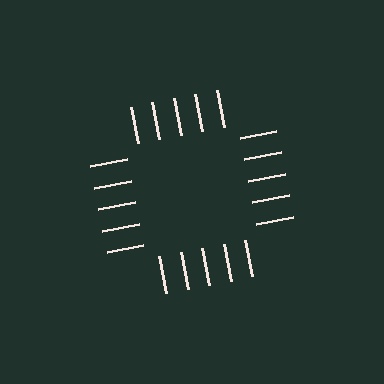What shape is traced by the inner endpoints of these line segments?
An illusory square — the line segments terminate on its edges but no continuous stroke is drawn.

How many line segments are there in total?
20 — 5 along each of the 4 edges.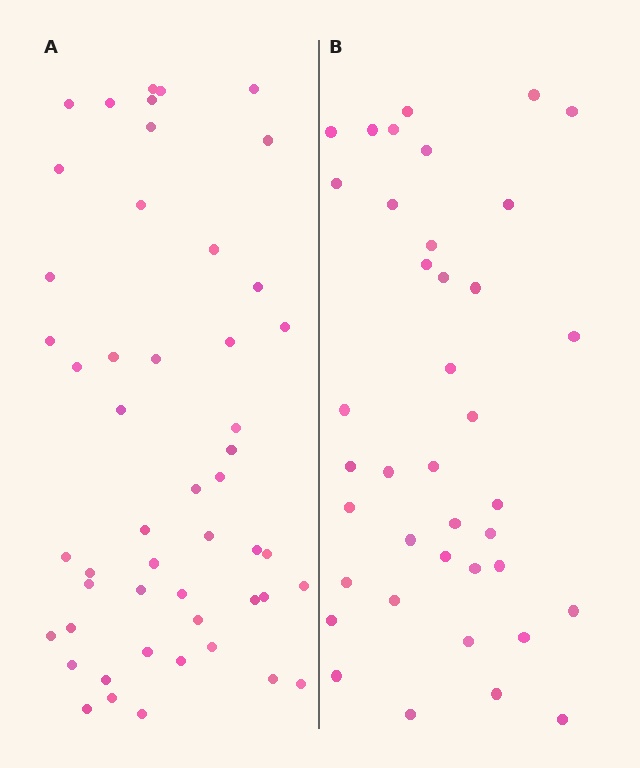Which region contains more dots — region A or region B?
Region A (the left region) has more dots.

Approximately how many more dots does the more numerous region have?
Region A has roughly 12 or so more dots than region B.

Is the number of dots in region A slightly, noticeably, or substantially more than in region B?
Region A has noticeably more, but not dramatically so. The ratio is roughly 1.3 to 1.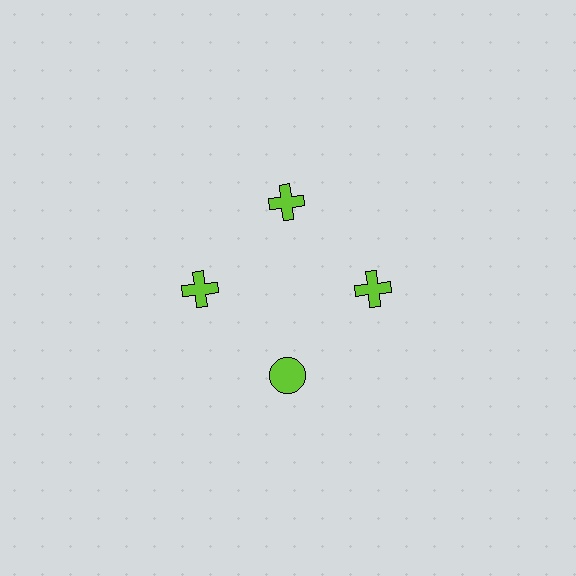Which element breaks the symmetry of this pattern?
The lime circle at roughly the 6 o'clock position breaks the symmetry. All other shapes are lime crosses.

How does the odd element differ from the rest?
It has a different shape: circle instead of cross.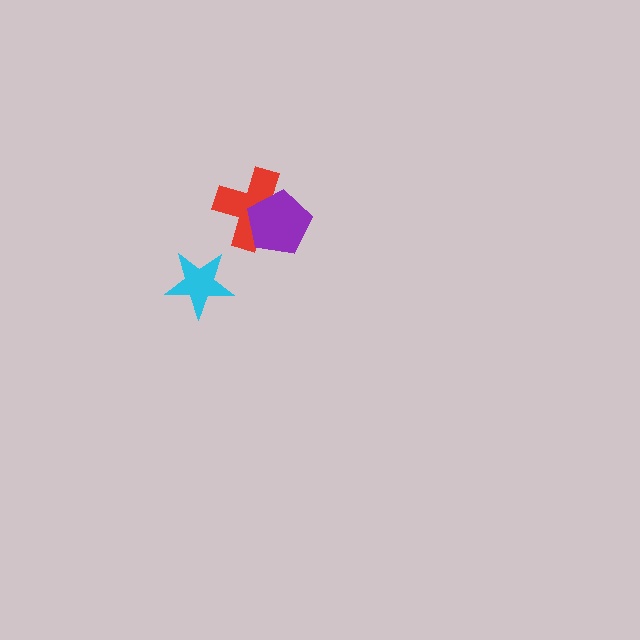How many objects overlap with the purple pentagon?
1 object overlaps with the purple pentagon.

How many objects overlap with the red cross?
1 object overlaps with the red cross.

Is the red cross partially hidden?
Yes, it is partially covered by another shape.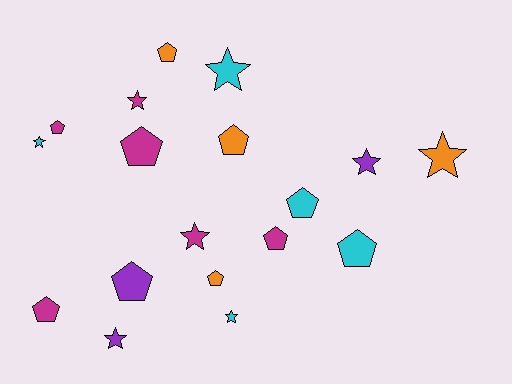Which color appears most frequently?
Magenta, with 6 objects.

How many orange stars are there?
There is 1 orange star.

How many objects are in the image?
There are 18 objects.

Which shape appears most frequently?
Pentagon, with 10 objects.